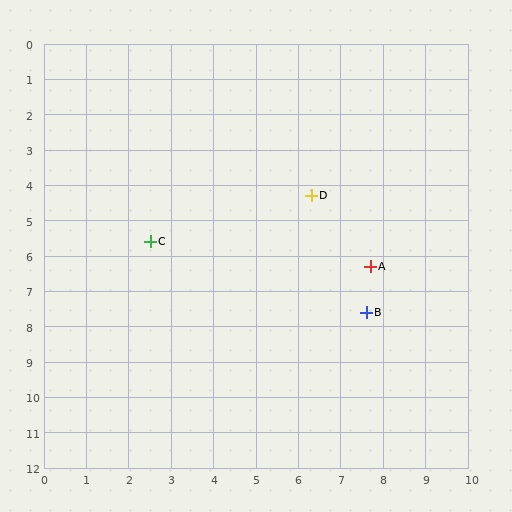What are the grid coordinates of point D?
Point D is at approximately (6.3, 4.3).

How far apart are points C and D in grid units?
Points C and D are about 4.0 grid units apart.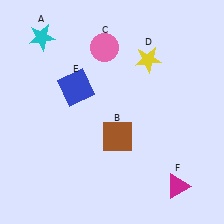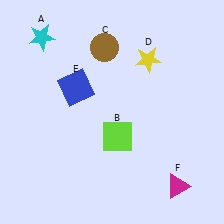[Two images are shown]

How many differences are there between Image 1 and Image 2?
There are 2 differences between the two images.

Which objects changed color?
B changed from brown to lime. C changed from pink to brown.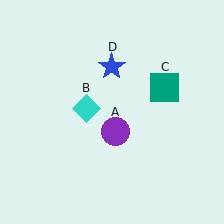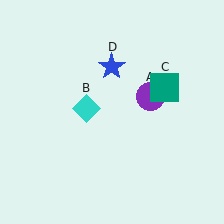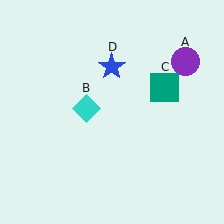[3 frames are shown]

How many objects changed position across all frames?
1 object changed position: purple circle (object A).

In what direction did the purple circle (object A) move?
The purple circle (object A) moved up and to the right.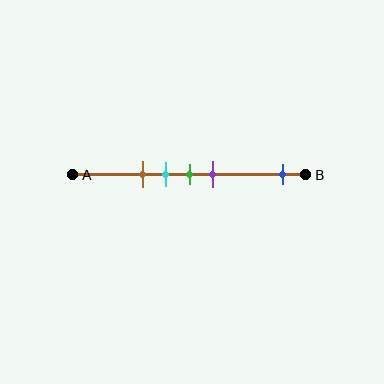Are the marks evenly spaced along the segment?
No, the marks are not evenly spaced.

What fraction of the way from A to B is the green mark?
The green mark is approximately 50% (0.5) of the way from A to B.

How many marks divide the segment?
There are 5 marks dividing the segment.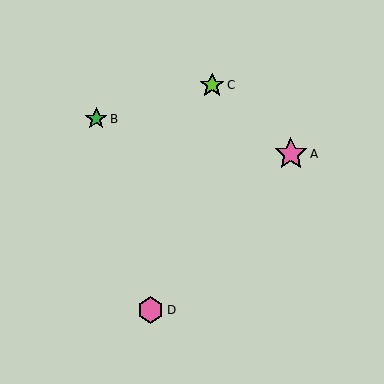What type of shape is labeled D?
Shape D is a pink hexagon.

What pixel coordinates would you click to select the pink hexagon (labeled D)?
Click at (150, 310) to select the pink hexagon D.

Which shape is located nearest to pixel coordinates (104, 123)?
The green star (labeled B) at (96, 119) is nearest to that location.